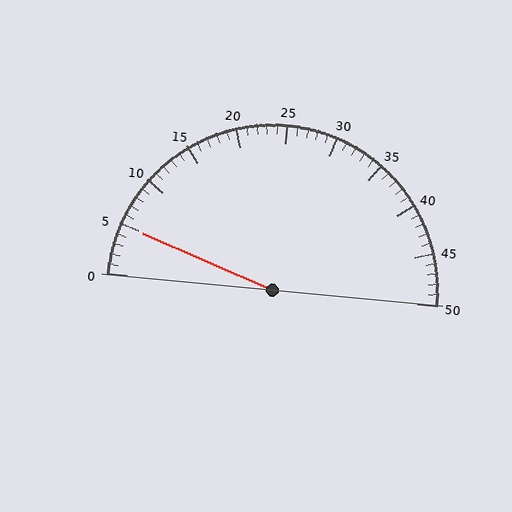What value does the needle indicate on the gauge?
The needle indicates approximately 5.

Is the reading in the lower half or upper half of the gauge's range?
The reading is in the lower half of the range (0 to 50).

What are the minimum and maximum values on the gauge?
The gauge ranges from 0 to 50.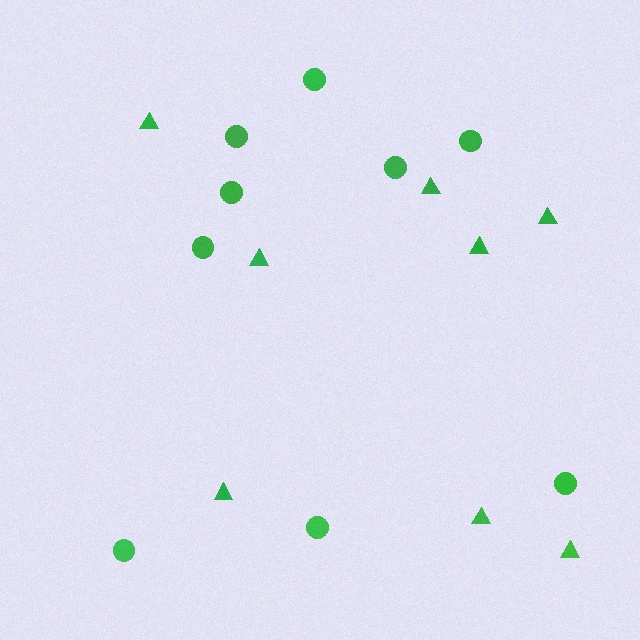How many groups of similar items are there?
There are 2 groups: one group of circles (9) and one group of triangles (8).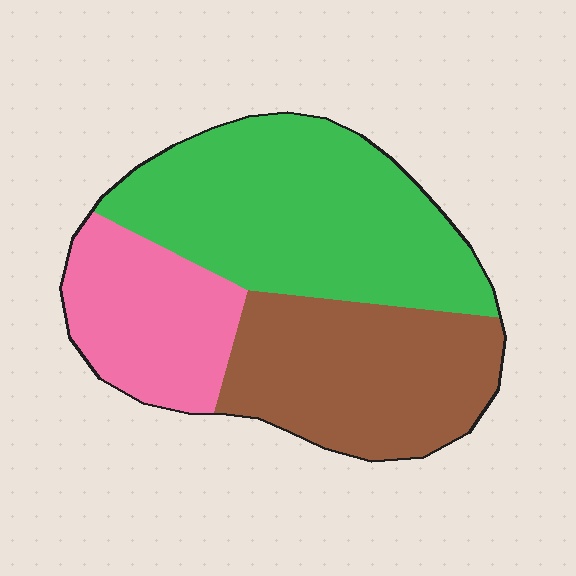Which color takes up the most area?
Green, at roughly 45%.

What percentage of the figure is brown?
Brown covers about 35% of the figure.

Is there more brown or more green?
Green.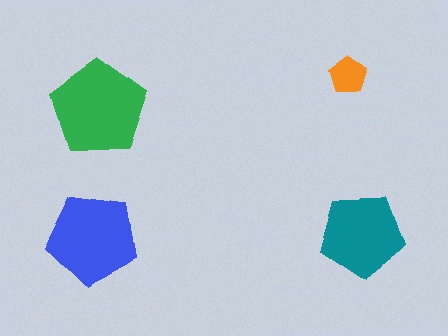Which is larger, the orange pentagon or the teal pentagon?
The teal one.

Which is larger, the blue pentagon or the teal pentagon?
The blue one.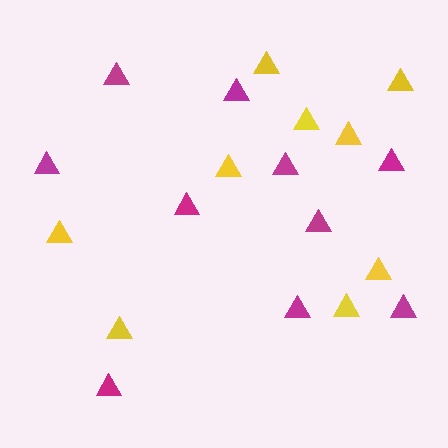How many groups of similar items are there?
There are 2 groups: one group of magenta triangles (10) and one group of yellow triangles (9).